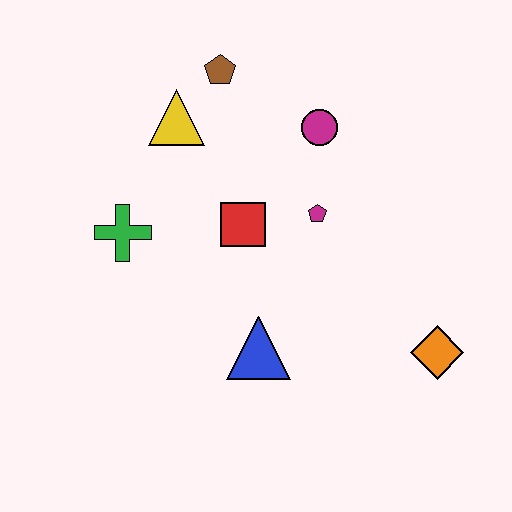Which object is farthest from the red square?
The orange diamond is farthest from the red square.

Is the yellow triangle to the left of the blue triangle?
Yes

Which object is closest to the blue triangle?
The red square is closest to the blue triangle.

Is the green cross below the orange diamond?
No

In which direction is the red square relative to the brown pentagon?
The red square is below the brown pentagon.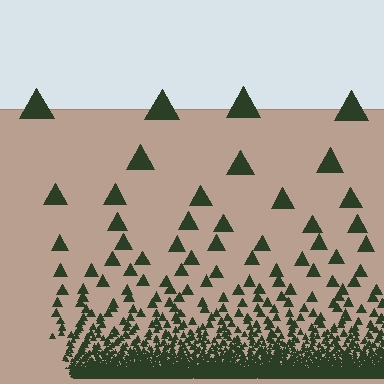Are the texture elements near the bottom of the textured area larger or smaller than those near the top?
Smaller. The gradient is inverted — elements near the bottom are smaller and denser.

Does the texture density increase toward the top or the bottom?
Density increases toward the bottom.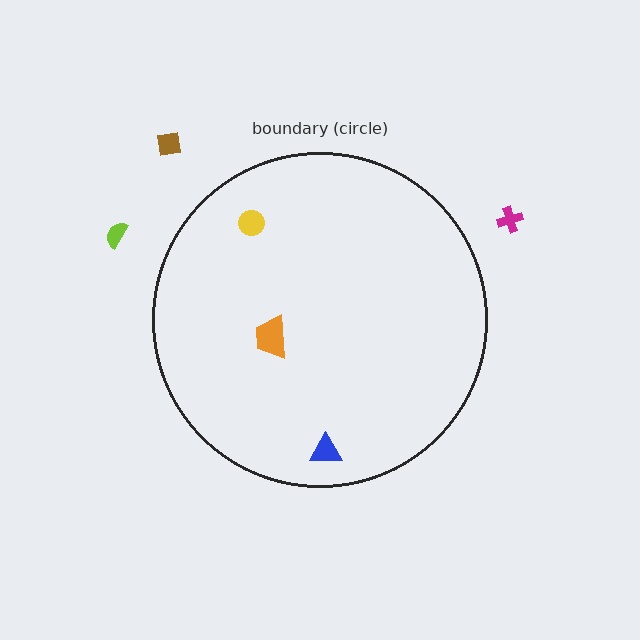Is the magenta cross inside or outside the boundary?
Outside.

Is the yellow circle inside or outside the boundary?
Inside.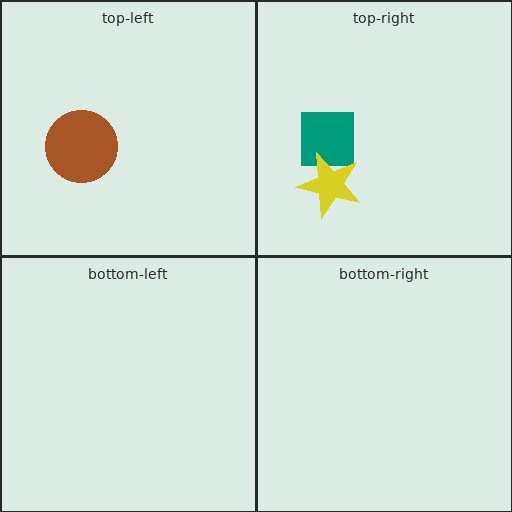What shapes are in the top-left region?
The brown circle.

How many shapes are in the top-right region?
2.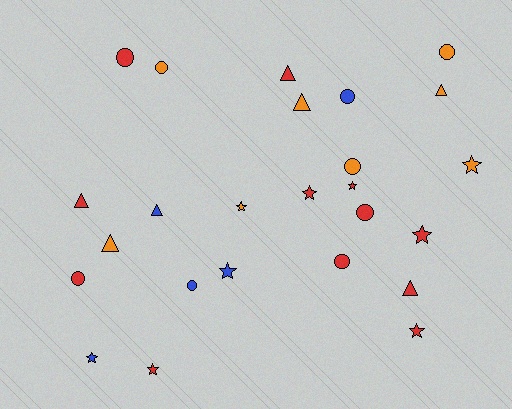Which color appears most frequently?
Red, with 12 objects.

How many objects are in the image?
There are 25 objects.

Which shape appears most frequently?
Circle, with 9 objects.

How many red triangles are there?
There are 3 red triangles.